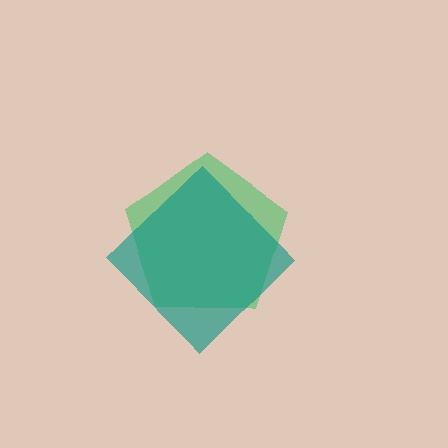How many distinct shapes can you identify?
There are 2 distinct shapes: a green pentagon, a teal diamond.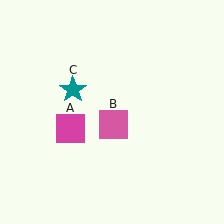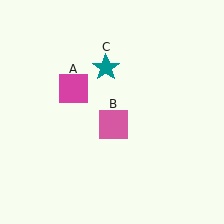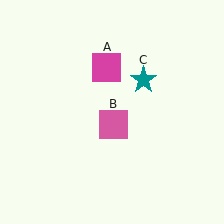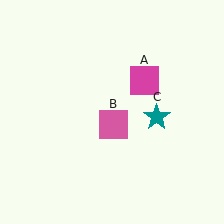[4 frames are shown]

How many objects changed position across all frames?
2 objects changed position: magenta square (object A), teal star (object C).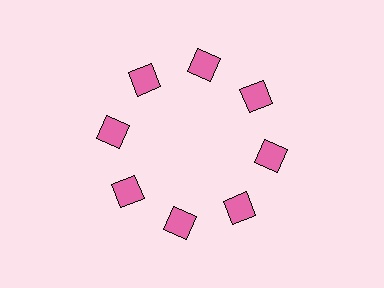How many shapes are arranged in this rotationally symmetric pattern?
There are 8 shapes, arranged in 8 groups of 1.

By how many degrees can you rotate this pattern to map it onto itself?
The pattern maps onto itself every 45 degrees of rotation.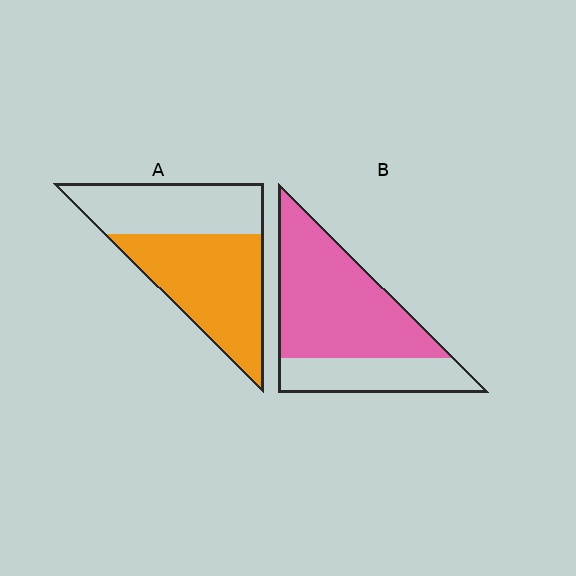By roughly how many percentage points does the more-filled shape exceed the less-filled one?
By roughly 10 percentage points (B over A).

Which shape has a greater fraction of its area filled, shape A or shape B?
Shape B.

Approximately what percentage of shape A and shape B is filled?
A is approximately 55% and B is approximately 70%.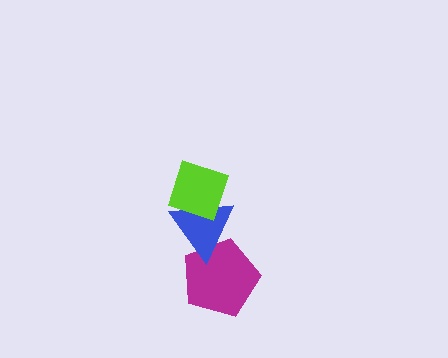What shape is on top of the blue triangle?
The lime diamond is on top of the blue triangle.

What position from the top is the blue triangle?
The blue triangle is 2nd from the top.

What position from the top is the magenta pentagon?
The magenta pentagon is 3rd from the top.